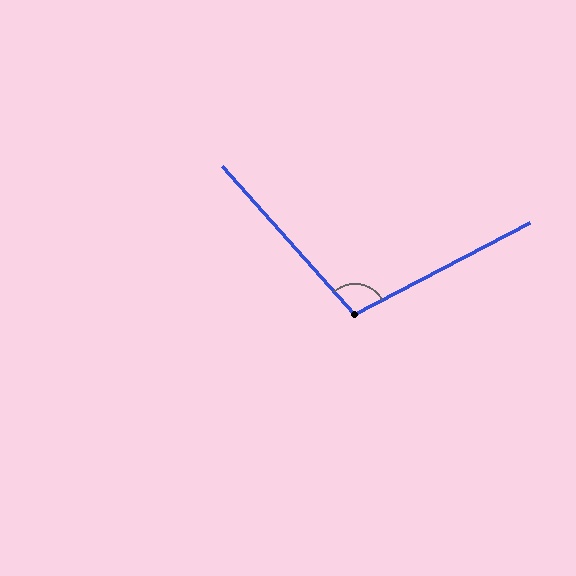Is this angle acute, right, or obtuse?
It is obtuse.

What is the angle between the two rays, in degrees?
Approximately 104 degrees.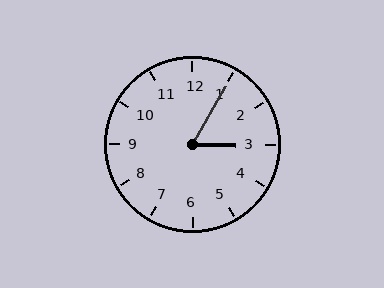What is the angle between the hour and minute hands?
Approximately 62 degrees.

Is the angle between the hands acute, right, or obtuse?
It is acute.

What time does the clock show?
3:05.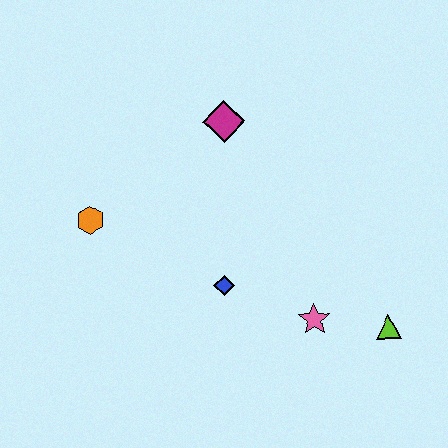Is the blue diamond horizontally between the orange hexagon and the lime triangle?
Yes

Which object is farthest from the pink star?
The orange hexagon is farthest from the pink star.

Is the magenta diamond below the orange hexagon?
No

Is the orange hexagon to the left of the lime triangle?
Yes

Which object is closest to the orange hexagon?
The blue diamond is closest to the orange hexagon.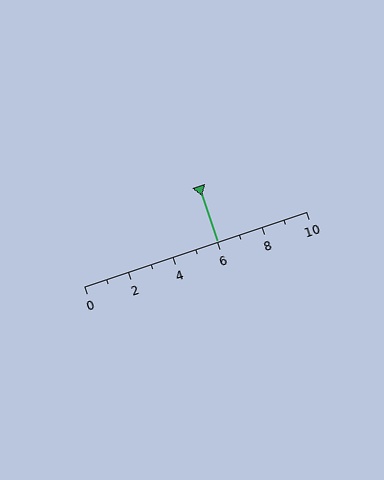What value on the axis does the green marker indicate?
The marker indicates approximately 6.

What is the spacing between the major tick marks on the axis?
The major ticks are spaced 2 apart.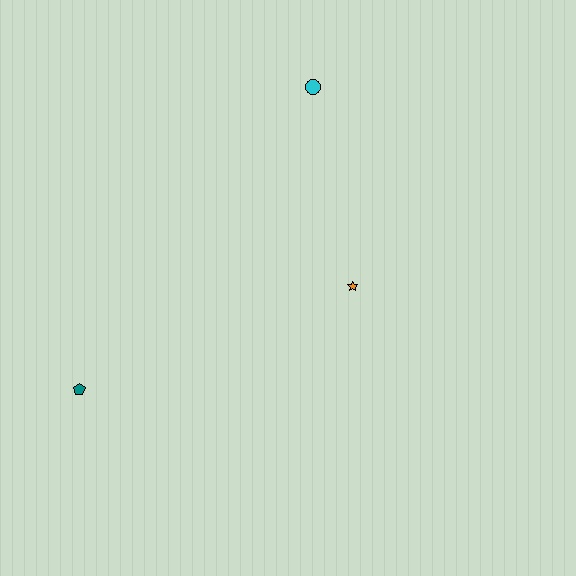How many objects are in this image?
There are 3 objects.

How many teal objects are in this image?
There is 1 teal object.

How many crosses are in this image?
There are no crosses.